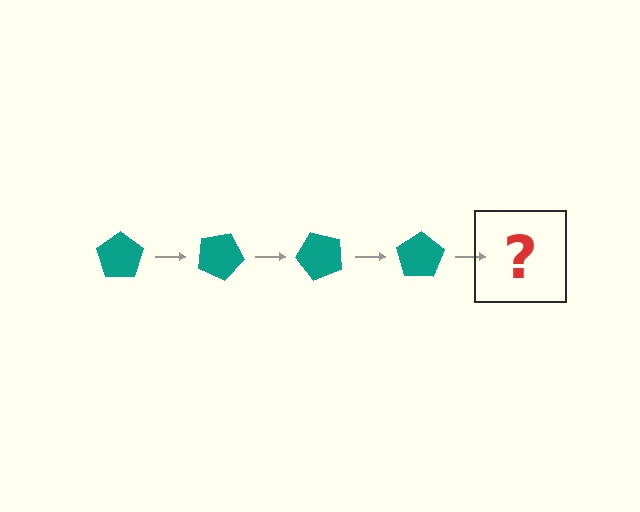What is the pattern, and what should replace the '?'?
The pattern is that the pentagon rotates 25 degrees each step. The '?' should be a teal pentagon rotated 100 degrees.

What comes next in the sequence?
The next element should be a teal pentagon rotated 100 degrees.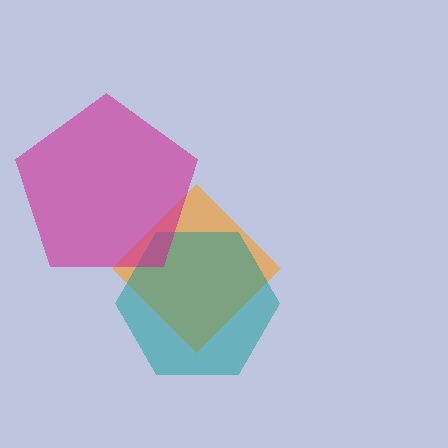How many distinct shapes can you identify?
There are 3 distinct shapes: an orange diamond, a teal hexagon, a magenta pentagon.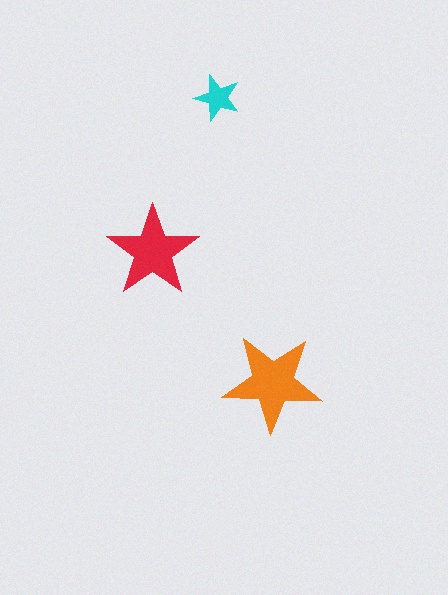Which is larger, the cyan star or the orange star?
The orange one.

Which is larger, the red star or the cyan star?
The red one.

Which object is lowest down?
The orange star is bottommost.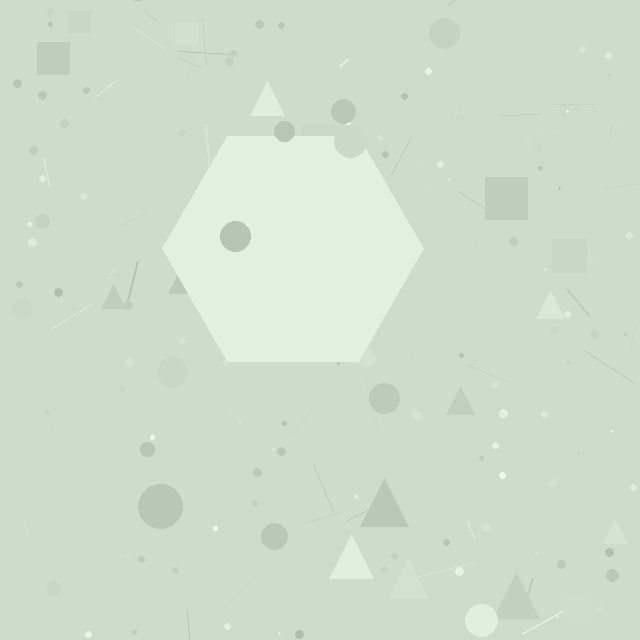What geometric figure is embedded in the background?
A hexagon is embedded in the background.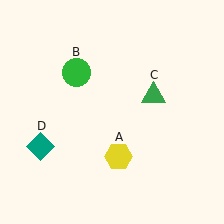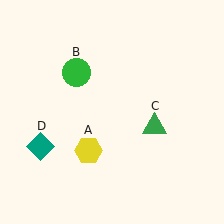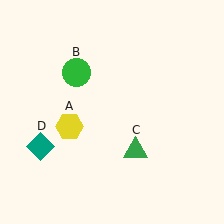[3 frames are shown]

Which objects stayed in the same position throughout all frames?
Green circle (object B) and teal diamond (object D) remained stationary.